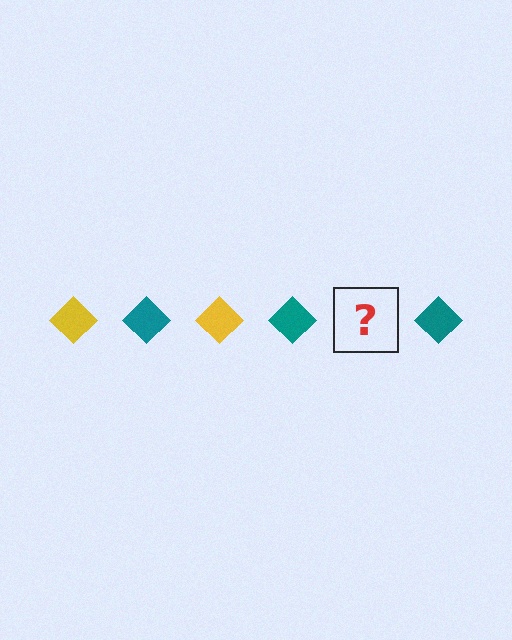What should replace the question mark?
The question mark should be replaced with a yellow diamond.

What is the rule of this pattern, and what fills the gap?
The rule is that the pattern cycles through yellow, teal diamonds. The gap should be filled with a yellow diamond.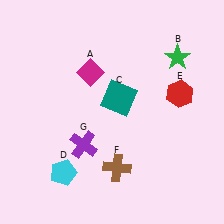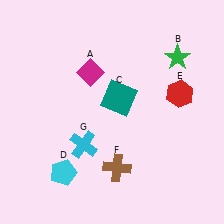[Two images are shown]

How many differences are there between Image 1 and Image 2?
There is 1 difference between the two images.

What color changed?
The cross (G) changed from purple in Image 1 to cyan in Image 2.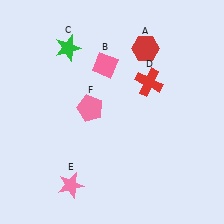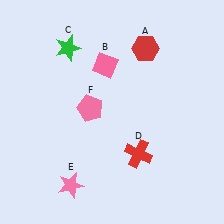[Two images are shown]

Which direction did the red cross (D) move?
The red cross (D) moved down.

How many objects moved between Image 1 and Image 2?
1 object moved between the two images.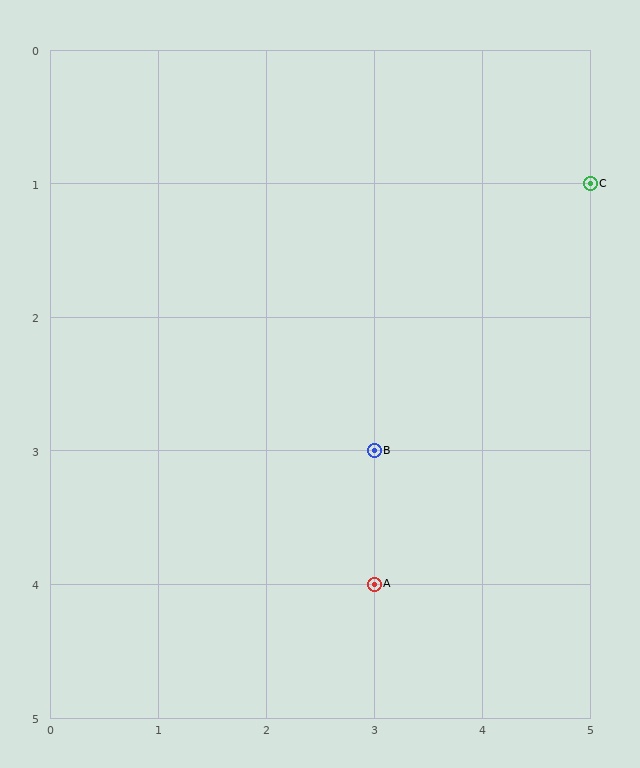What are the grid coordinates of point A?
Point A is at grid coordinates (3, 4).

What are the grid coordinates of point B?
Point B is at grid coordinates (3, 3).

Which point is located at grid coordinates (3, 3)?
Point B is at (3, 3).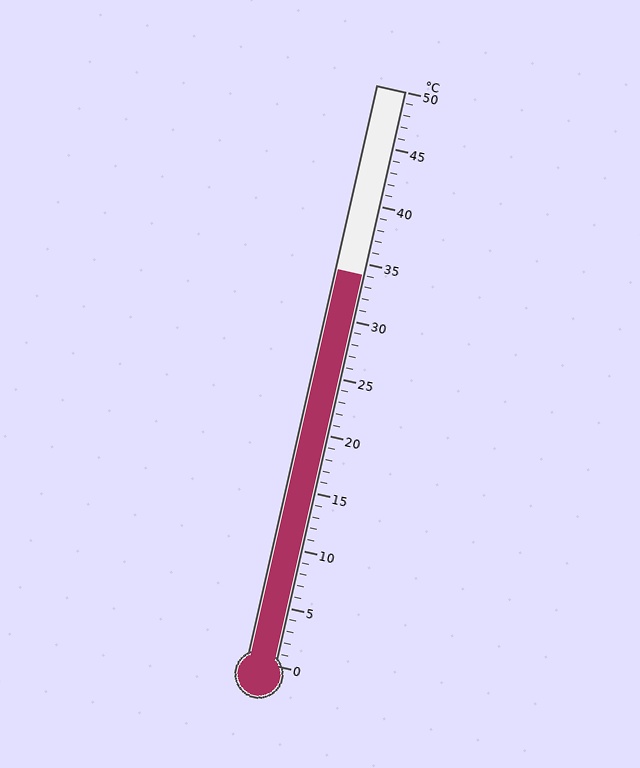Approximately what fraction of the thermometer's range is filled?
The thermometer is filled to approximately 70% of its range.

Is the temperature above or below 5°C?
The temperature is above 5°C.